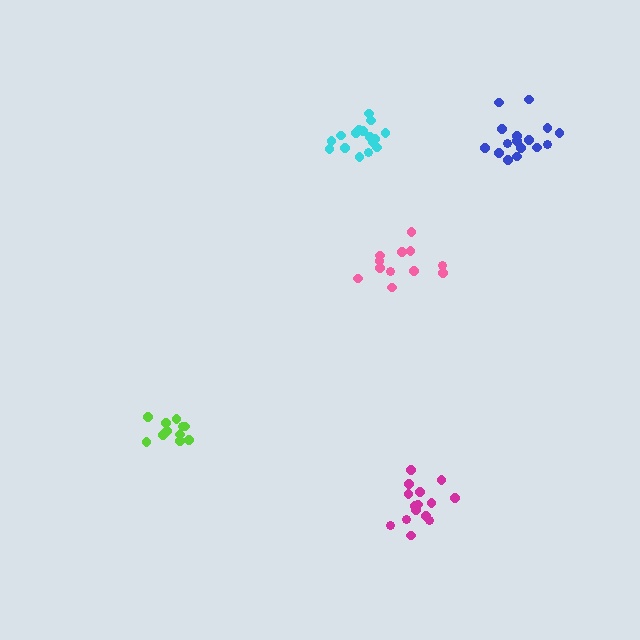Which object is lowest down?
The magenta cluster is bottommost.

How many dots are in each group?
Group 1: 15 dots, Group 2: 16 dots, Group 3: 11 dots, Group 4: 16 dots, Group 5: 12 dots (70 total).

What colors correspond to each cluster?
The clusters are colored: magenta, cyan, lime, blue, pink.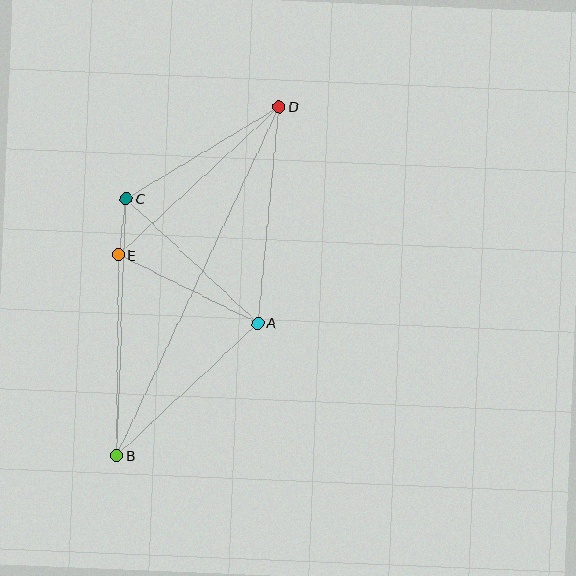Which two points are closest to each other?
Points C and E are closest to each other.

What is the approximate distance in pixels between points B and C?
The distance between B and C is approximately 257 pixels.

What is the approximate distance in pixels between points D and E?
The distance between D and E is approximately 218 pixels.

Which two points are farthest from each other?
Points B and D are farthest from each other.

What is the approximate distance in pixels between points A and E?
The distance between A and E is approximately 155 pixels.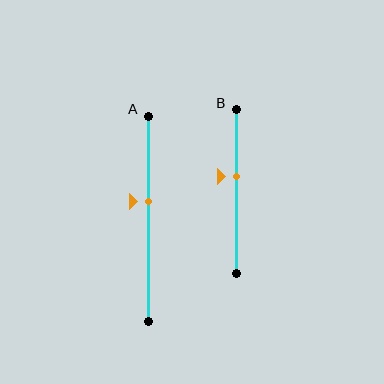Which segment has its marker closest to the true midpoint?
Segment A has its marker closest to the true midpoint.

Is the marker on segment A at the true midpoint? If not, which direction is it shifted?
No, the marker on segment A is shifted upward by about 8% of the segment length.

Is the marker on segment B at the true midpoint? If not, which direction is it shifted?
No, the marker on segment B is shifted upward by about 9% of the segment length.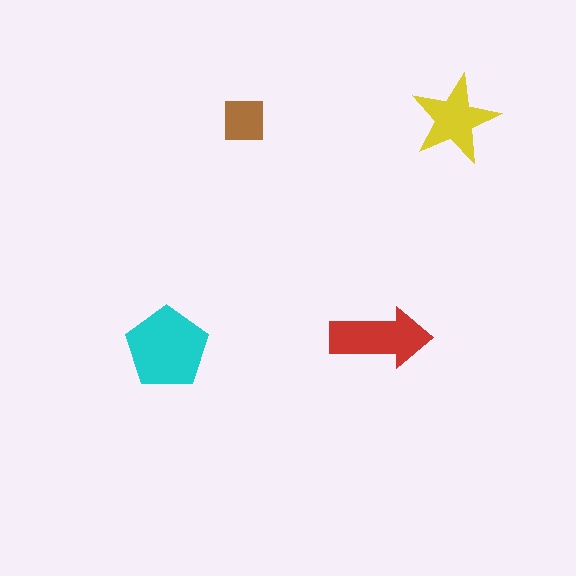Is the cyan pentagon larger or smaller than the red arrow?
Larger.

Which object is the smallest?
The brown square.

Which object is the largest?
The cyan pentagon.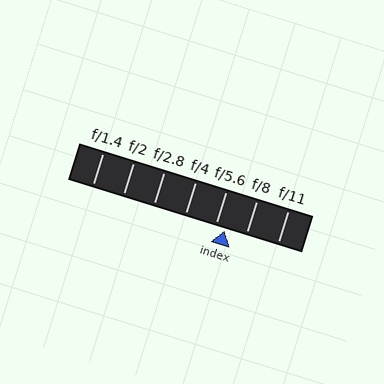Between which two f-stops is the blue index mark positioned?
The index mark is between f/5.6 and f/8.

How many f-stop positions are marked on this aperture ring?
There are 7 f-stop positions marked.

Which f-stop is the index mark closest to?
The index mark is closest to f/5.6.